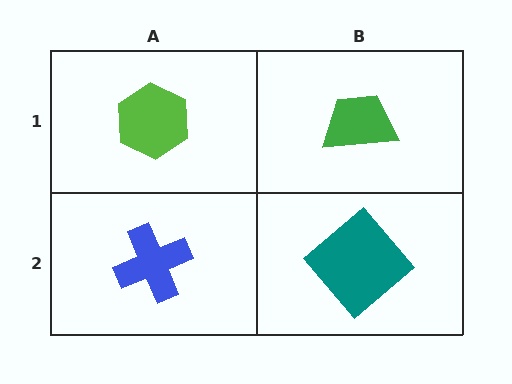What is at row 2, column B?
A teal diamond.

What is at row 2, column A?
A blue cross.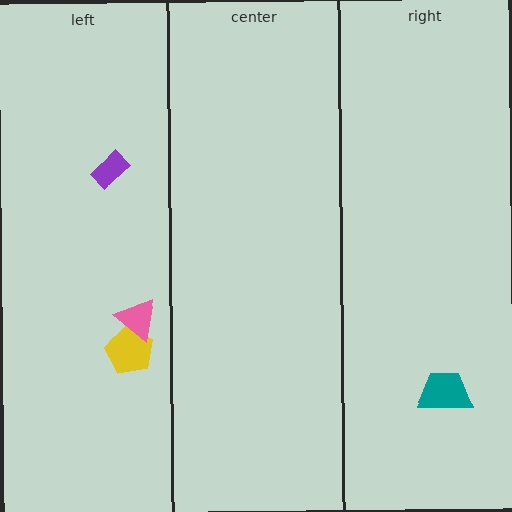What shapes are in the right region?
The teal trapezoid.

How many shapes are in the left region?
3.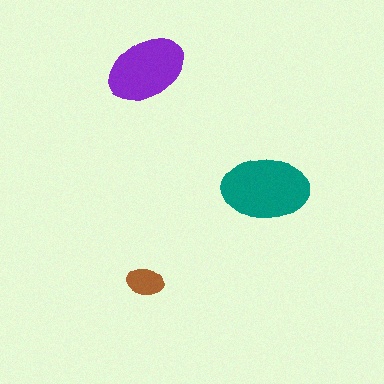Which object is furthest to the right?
The teal ellipse is rightmost.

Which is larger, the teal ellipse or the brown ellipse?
The teal one.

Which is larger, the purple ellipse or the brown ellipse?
The purple one.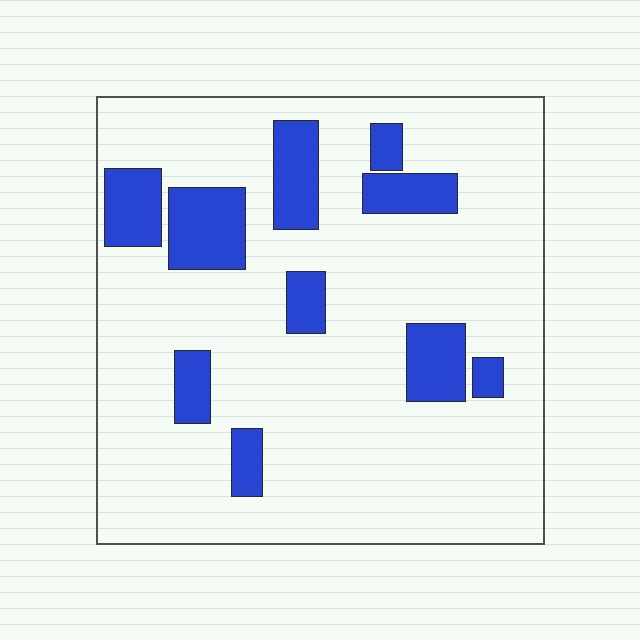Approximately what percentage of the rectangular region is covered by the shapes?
Approximately 15%.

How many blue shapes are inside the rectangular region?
10.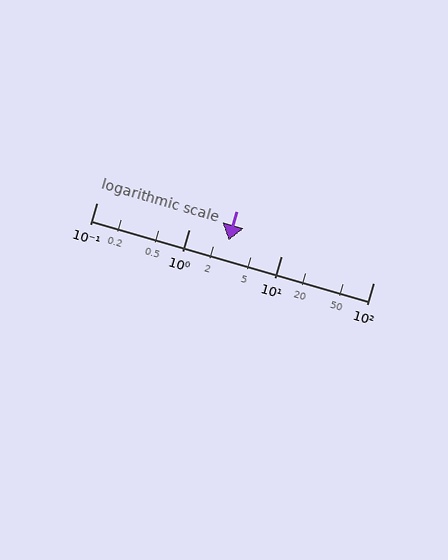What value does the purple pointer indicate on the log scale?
The pointer indicates approximately 2.7.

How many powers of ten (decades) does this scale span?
The scale spans 3 decades, from 0.1 to 100.